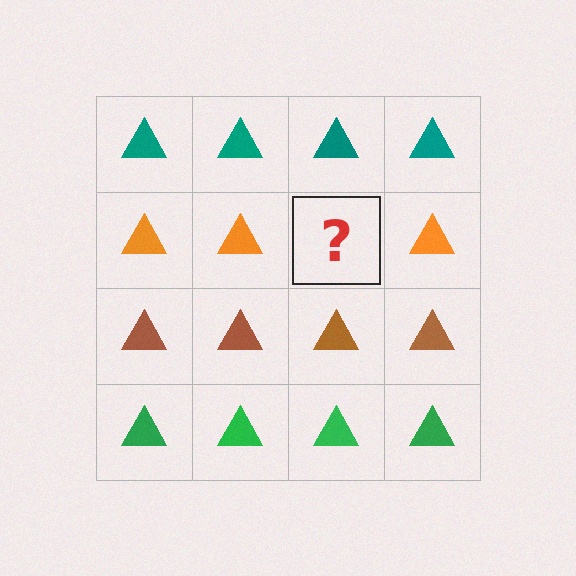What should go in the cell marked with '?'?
The missing cell should contain an orange triangle.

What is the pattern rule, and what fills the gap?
The rule is that each row has a consistent color. The gap should be filled with an orange triangle.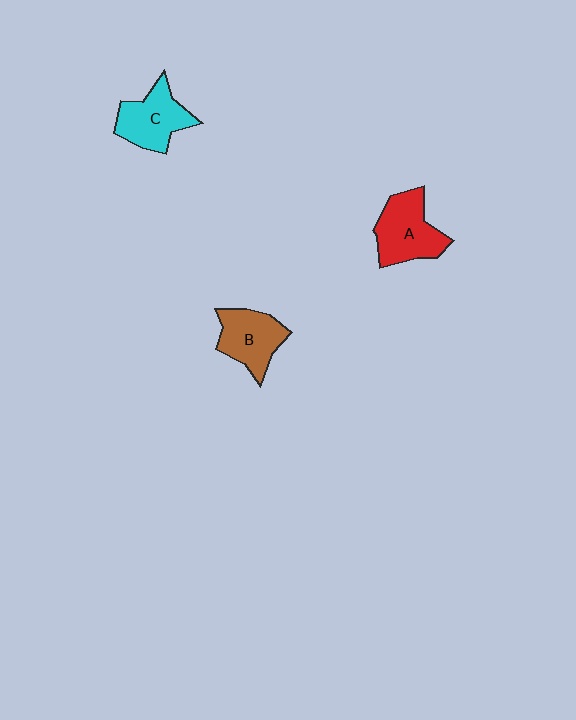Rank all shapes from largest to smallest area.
From largest to smallest: A (red), C (cyan), B (brown).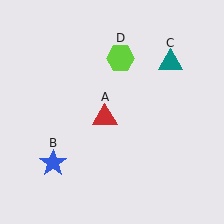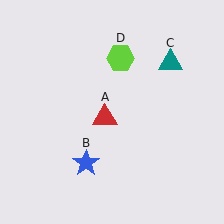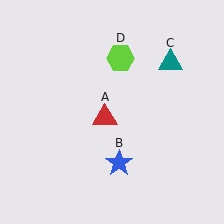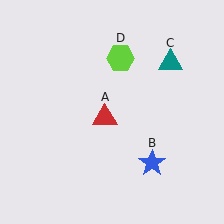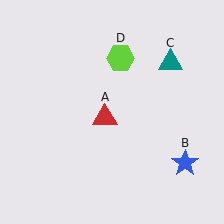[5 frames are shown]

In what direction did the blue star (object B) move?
The blue star (object B) moved right.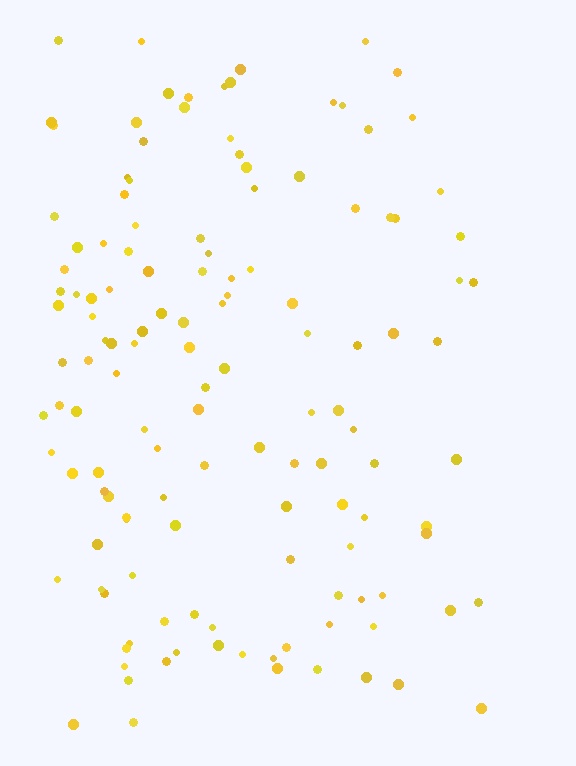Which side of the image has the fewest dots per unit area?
The right.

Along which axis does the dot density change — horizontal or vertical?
Horizontal.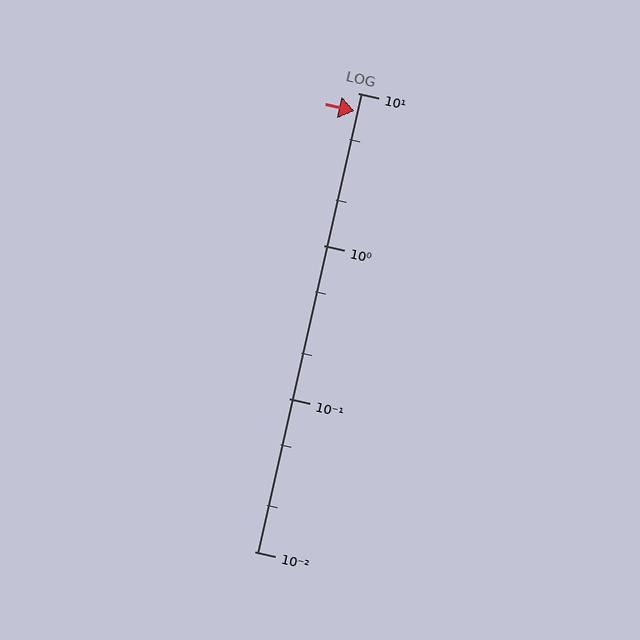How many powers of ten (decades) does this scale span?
The scale spans 3 decades, from 0.01 to 10.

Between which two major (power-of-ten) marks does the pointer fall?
The pointer is between 1 and 10.